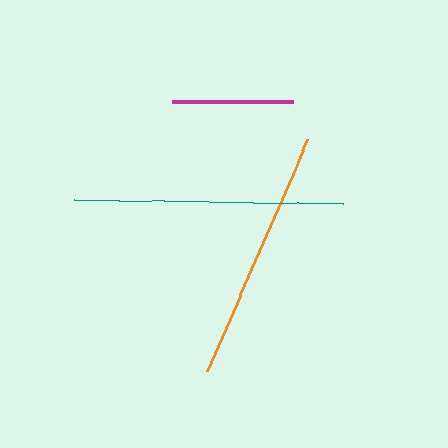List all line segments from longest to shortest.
From longest to shortest: teal, orange, magenta.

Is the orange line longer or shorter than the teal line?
The teal line is longer than the orange line.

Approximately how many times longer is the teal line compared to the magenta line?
The teal line is approximately 2.2 times the length of the magenta line.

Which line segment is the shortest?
The magenta line is the shortest at approximately 121 pixels.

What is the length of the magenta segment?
The magenta segment is approximately 121 pixels long.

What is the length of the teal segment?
The teal segment is approximately 269 pixels long.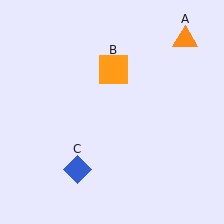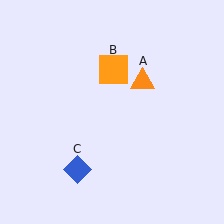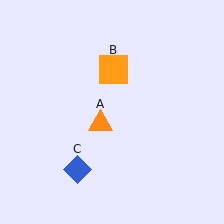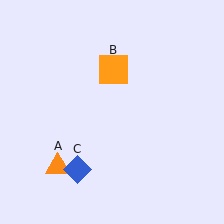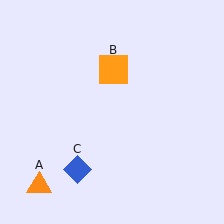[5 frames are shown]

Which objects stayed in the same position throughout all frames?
Orange square (object B) and blue diamond (object C) remained stationary.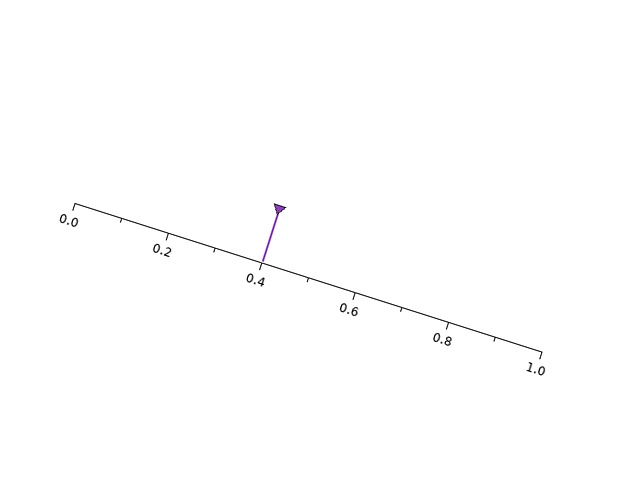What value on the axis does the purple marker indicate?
The marker indicates approximately 0.4.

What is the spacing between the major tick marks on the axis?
The major ticks are spaced 0.2 apart.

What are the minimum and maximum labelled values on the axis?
The axis runs from 0.0 to 1.0.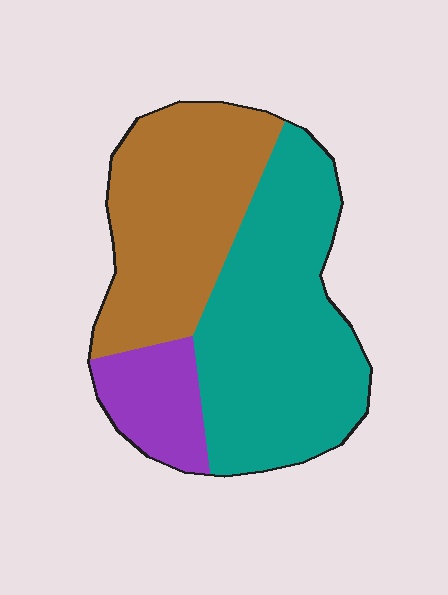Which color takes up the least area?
Purple, at roughly 15%.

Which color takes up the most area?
Teal, at roughly 50%.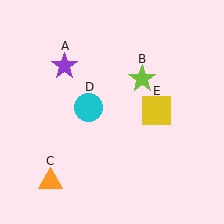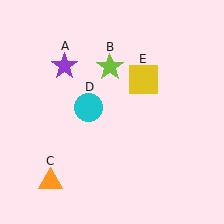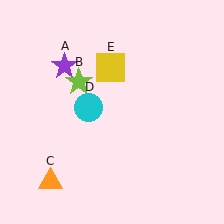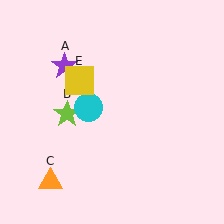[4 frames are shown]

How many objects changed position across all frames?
2 objects changed position: lime star (object B), yellow square (object E).